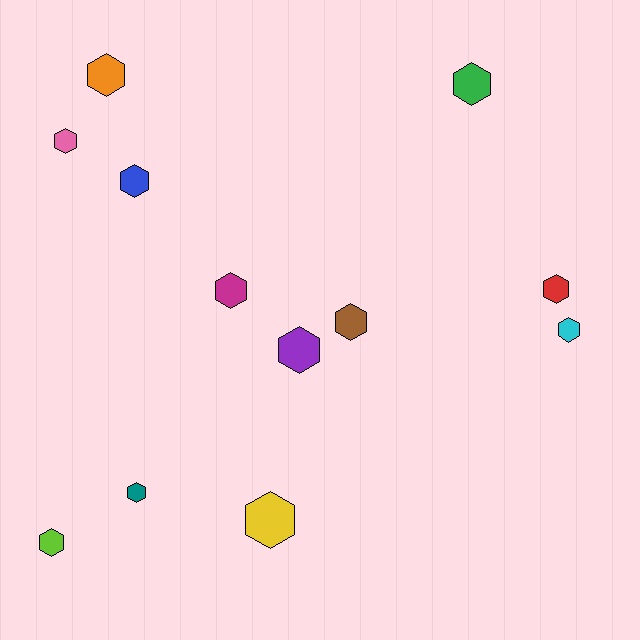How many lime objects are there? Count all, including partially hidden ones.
There is 1 lime object.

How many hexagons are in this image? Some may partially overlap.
There are 12 hexagons.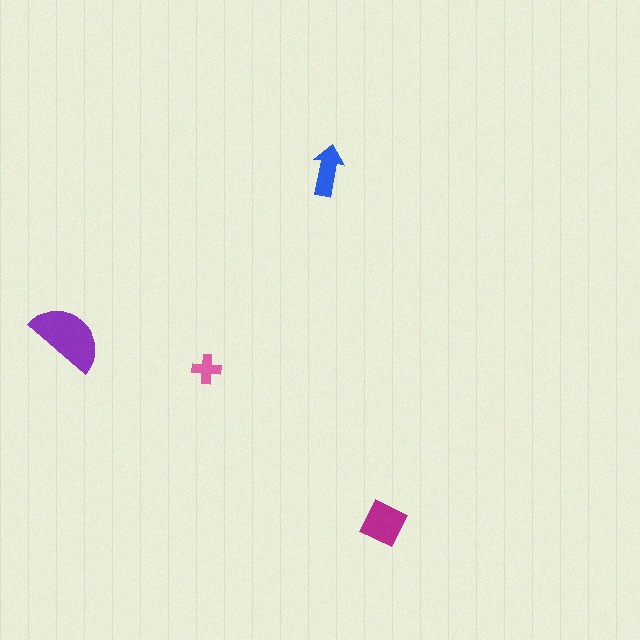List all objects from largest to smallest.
The purple semicircle, the magenta square, the blue arrow, the pink cross.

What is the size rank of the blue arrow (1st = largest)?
3rd.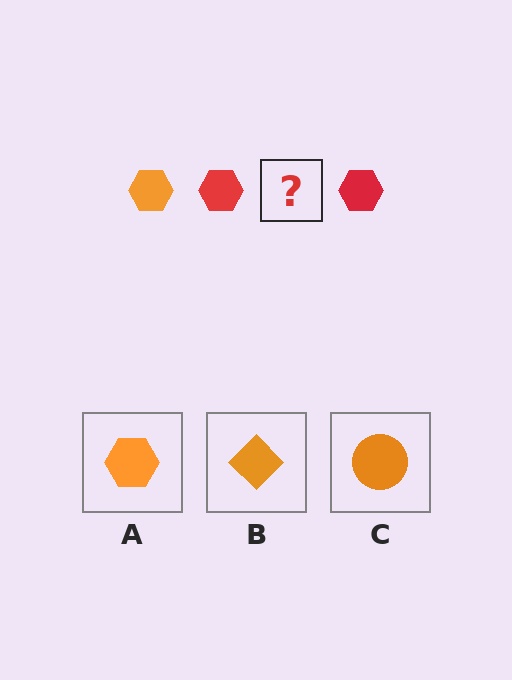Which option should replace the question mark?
Option A.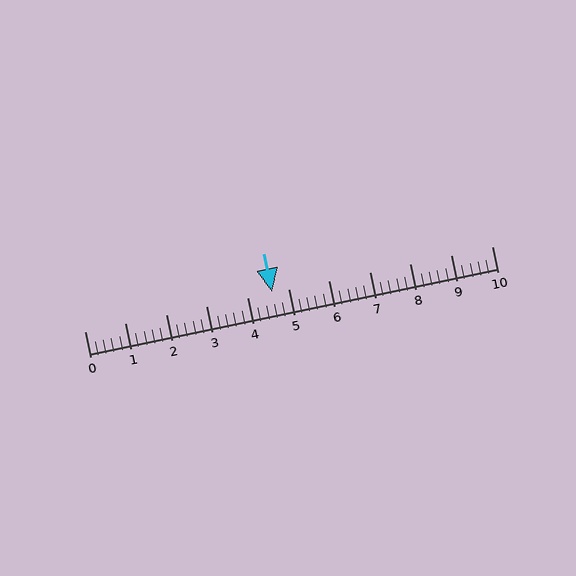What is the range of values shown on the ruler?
The ruler shows values from 0 to 10.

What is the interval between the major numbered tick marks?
The major tick marks are spaced 1 units apart.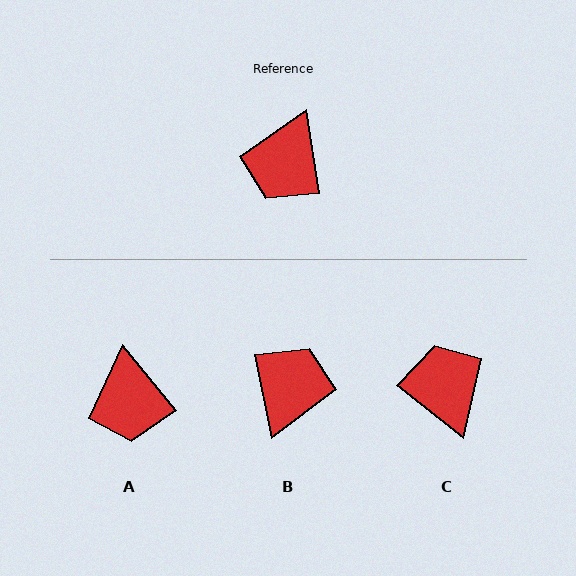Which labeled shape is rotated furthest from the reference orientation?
B, about 178 degrees away.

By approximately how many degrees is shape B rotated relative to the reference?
Approximately 178 degrees clockwise.